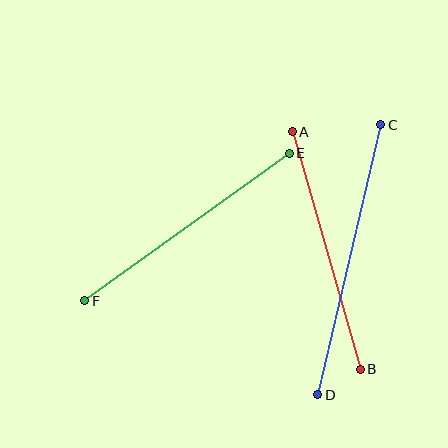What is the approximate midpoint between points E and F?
The midpoint is at approximately (187, 227) pixels.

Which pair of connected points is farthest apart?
Points C and D are farthest apart.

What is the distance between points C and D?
The distance is approximately 277 pixels.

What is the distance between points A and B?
The distance is approximately 247 pixels.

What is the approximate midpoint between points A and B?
The midpoint is at approximately (326, 251) pixels.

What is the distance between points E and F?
The distance is approximately 252 pixels.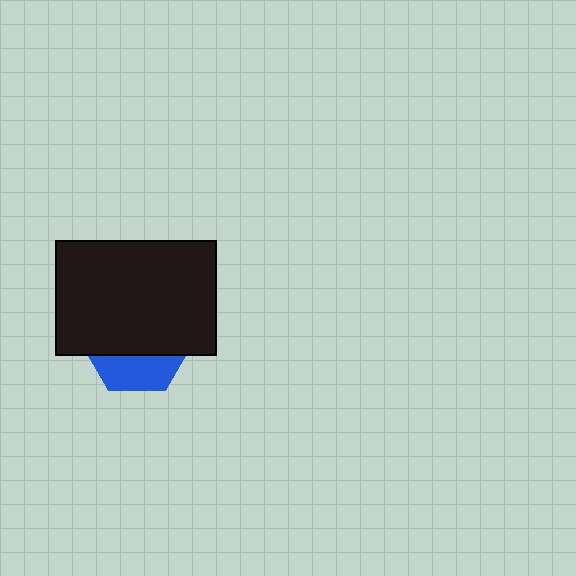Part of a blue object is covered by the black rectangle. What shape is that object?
It is a hexagon.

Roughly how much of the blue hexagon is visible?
A small part of it is visible (roughly 32%).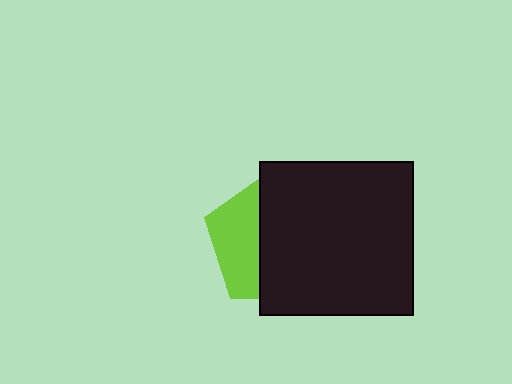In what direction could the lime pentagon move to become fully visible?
The lime pentagon could move left. That would shift it out from behind the black square entirely.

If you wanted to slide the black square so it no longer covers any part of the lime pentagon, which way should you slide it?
Slide it right — that is the most direct way to separate the two shapes.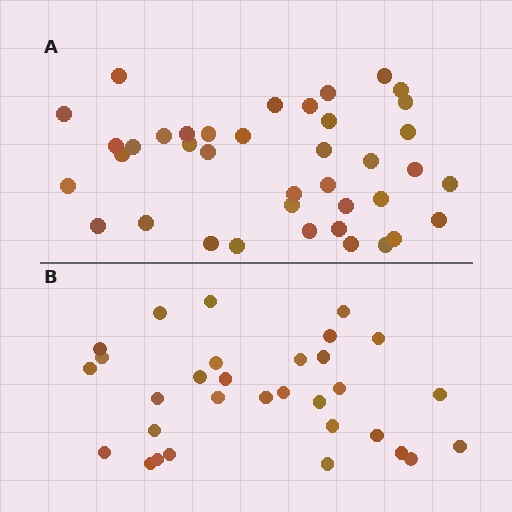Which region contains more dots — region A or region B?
Region A (the top region) has more dots.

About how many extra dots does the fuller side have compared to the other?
Region A has roughly 8 or so more dots than region B.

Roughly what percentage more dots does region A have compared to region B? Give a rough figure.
About 25% more.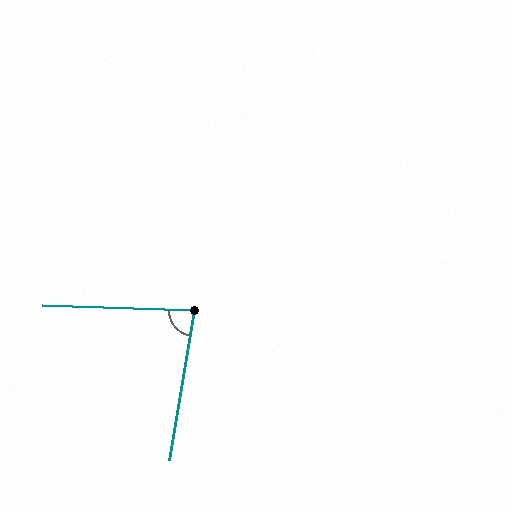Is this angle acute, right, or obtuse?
It is acute.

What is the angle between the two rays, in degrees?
Approximately 82 degrees.